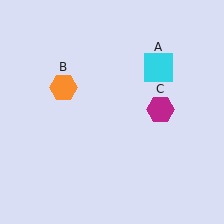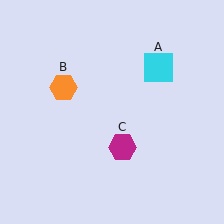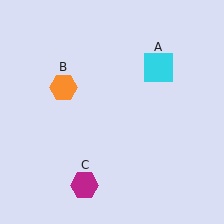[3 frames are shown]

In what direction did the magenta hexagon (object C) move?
The magenta hexagon (object C) moved down and to the left.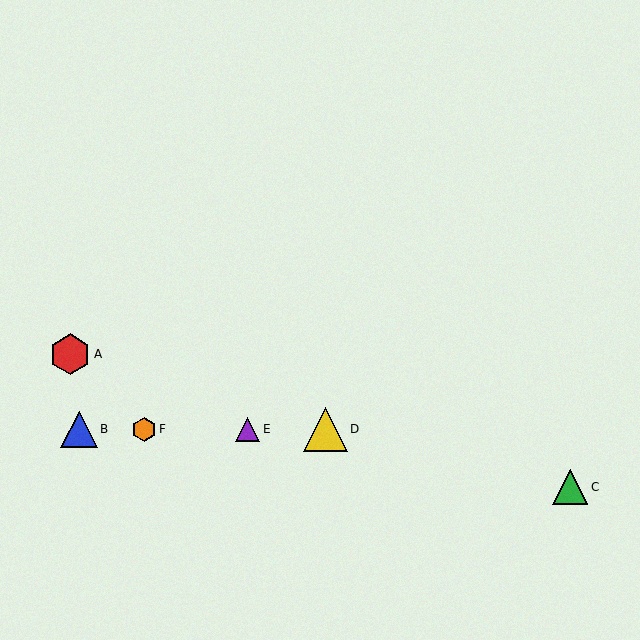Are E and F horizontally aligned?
Yes, both are at y≈429.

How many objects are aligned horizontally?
4 objects (B, D, E, F) are aligned horizontally.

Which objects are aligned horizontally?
Objects B, D, E, F are aligned horizontally.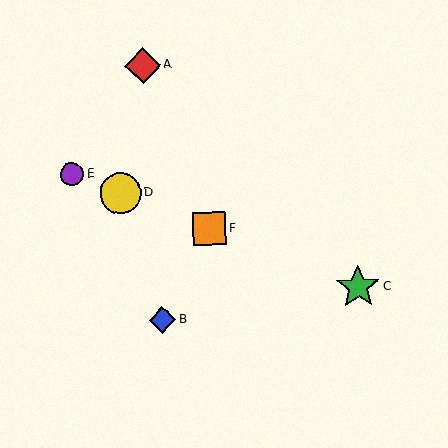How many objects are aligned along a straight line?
4 objects (C, D, E, F) are aligned along a straight line.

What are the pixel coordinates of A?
Object A is at (143, 66).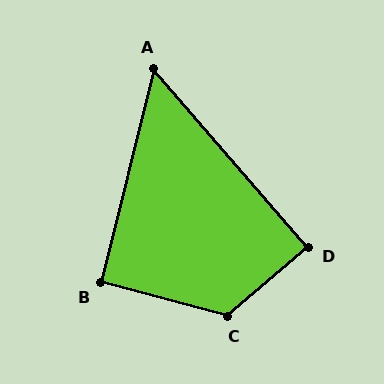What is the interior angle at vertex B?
Approximately 91 degrees (approximately right).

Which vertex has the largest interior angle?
C, at approximately 125 degrees.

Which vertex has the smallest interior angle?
A, at approximately 55 degrees.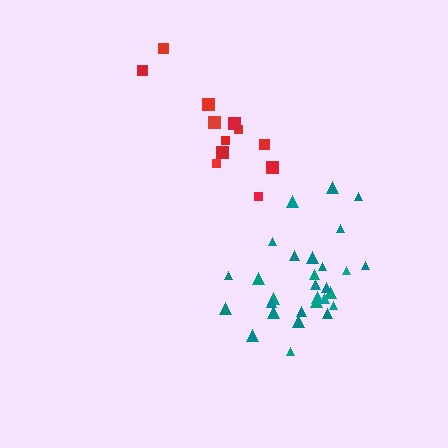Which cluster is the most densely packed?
Teal.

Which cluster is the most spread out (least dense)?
Red.